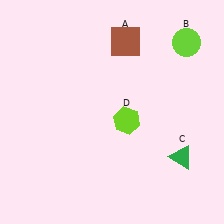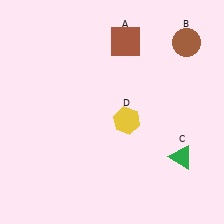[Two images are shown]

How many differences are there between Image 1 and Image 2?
There are 2 differences between the two images.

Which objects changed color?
B changed from lime to brown. D changed from lime to yellow.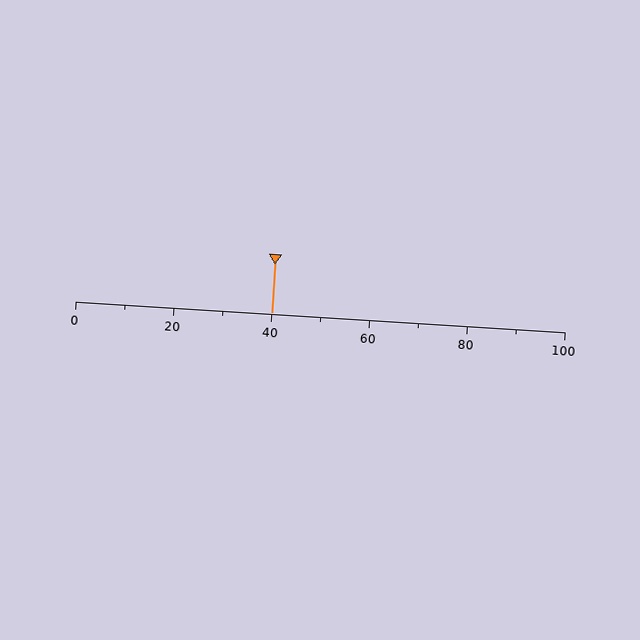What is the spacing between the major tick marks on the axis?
The major ticks are spaced 20 apart.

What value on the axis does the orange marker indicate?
The marker indicates approximately 40.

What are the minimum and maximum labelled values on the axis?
The axis runs from 0 to 100.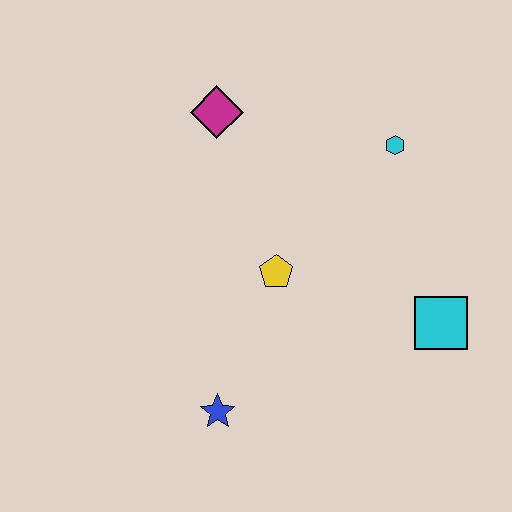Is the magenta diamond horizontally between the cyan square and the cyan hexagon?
No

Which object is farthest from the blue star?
The cyan hexagon is farthest from the blue star.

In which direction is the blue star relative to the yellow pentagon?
The blue star is below the yellow pentagon.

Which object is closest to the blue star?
The yellow pentagon is closest to the blue star.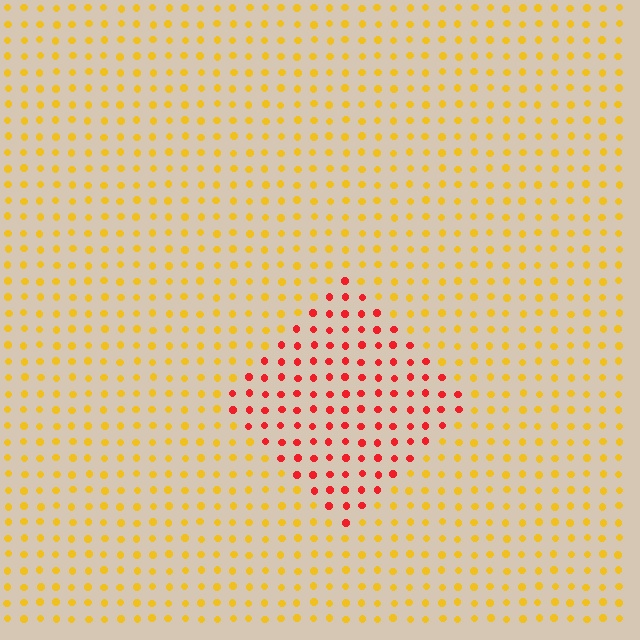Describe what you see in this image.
The image is filled with small yellow elements in a uniform arrangement. A diamond-shaped region is visible where the elements are tinted to a slightly different hue, forming a subtle color boundary.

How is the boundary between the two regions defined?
The boundary is defined purely by a slight shift in hue (about 50 degrees). Spacing, size, and orientation are identical on both sides.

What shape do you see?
I see a diamond.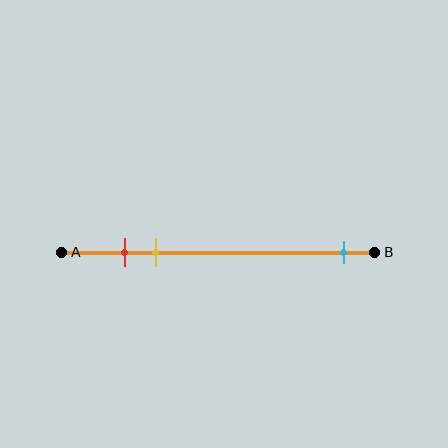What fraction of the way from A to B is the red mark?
The red mark is approximately 20% (0.2) of the way from A to B.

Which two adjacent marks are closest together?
The red and yellow marks are the closest adjacent pair.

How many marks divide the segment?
There are 3 marks dividing the segment.